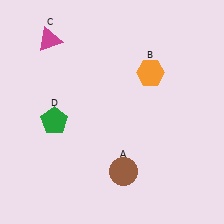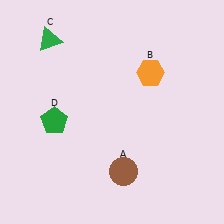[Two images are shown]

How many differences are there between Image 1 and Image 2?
There is 1 difference between the two images.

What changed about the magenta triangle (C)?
In Image 1, C is magenta. In Image 2, it changed to green.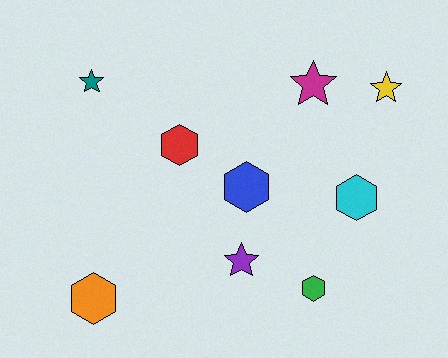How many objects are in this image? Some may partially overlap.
There are 9 objects.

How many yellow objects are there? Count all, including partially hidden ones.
There is 1 yellow object.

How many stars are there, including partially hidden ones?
There are 4 stars.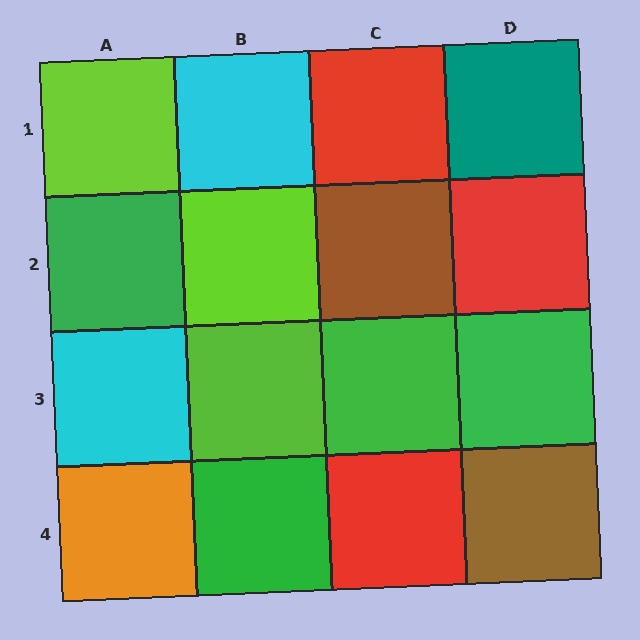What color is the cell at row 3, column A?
Cyan.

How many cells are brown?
2 cells are brown.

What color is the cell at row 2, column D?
Red.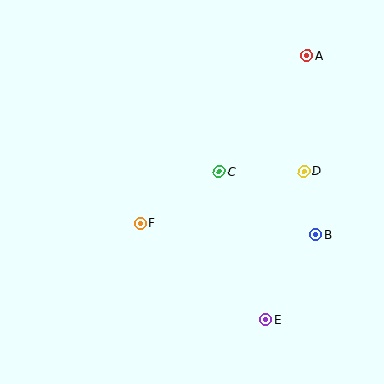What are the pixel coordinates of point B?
Point B is at (316, 235).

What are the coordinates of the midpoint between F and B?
The midpoint between F and B is at (228, 229).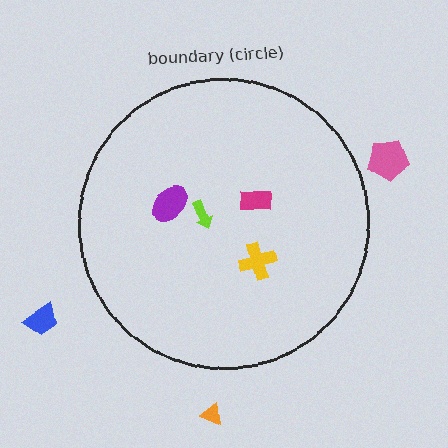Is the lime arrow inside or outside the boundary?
Inside.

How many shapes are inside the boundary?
4 inside, 3 outside.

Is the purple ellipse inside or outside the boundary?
Inside.